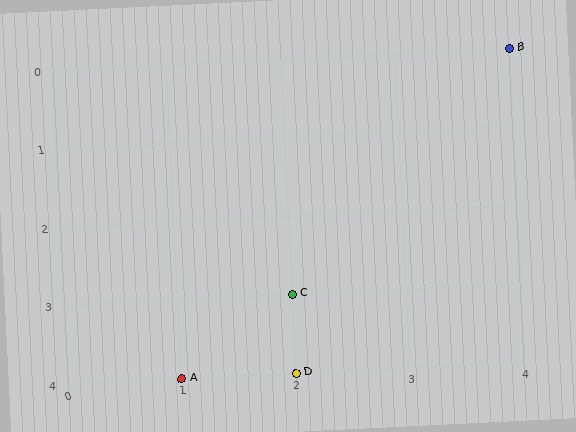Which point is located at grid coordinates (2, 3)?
Point C is at (2, 3).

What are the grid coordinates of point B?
Point B is at grid coordinates (4, 0).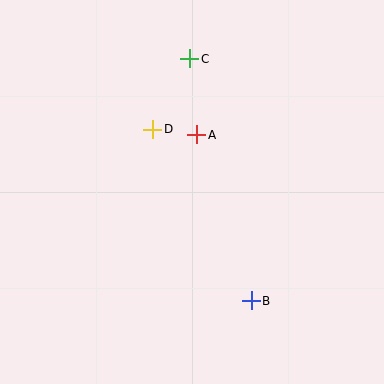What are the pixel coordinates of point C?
Point C is at (190, 59).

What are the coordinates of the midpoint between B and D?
The midpoint between B and D is at (202, 215).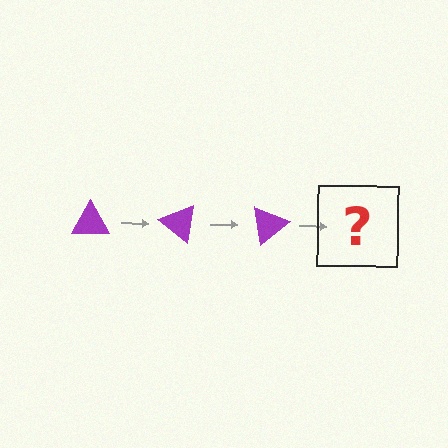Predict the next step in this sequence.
The next step is a purple triangle rotated 120 degrees.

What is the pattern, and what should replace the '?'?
The pattern is that the triangle rotates 40 degrees each step. The '?' should be a purple triangle rotated 120 degrees.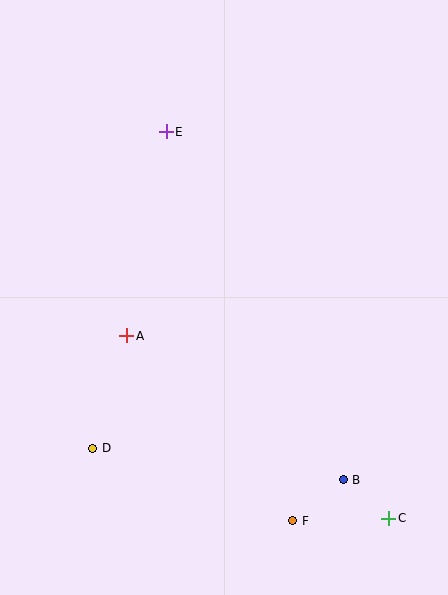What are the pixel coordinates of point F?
Point F is at (293, 521).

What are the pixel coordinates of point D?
Point D is at (93, 448).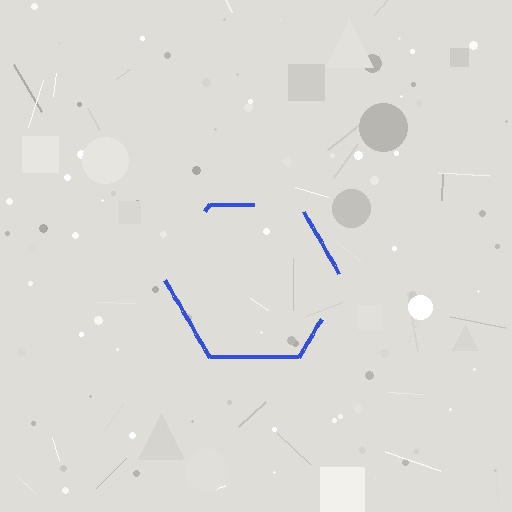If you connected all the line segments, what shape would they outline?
They would outline a hexagon.